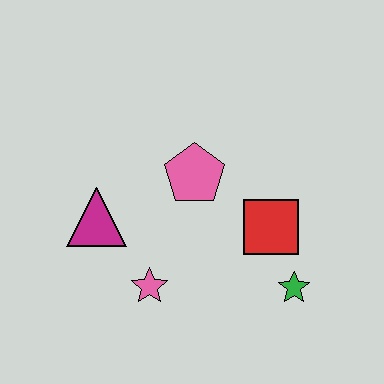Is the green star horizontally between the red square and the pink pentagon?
No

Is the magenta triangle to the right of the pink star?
No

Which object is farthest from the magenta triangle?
The green star is farthest from the magenta triangle.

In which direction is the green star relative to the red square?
The green star is below the red square.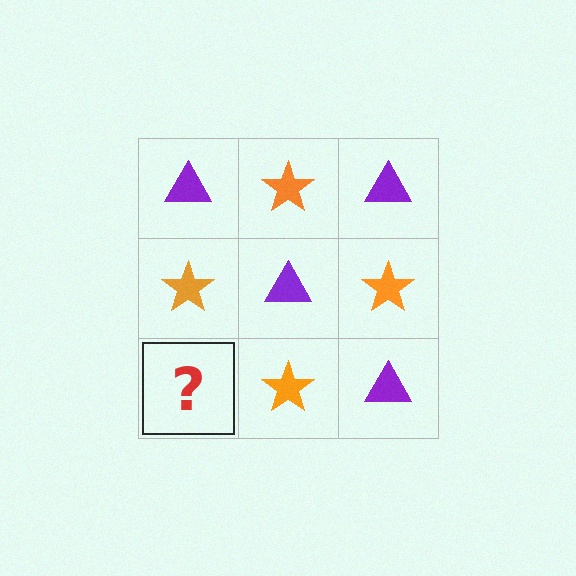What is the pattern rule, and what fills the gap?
The rule is that it alternates purple triangle and orange star in a checkerboard pattern. The gap should be filled with a purple triangle.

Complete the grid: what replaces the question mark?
The question mark should be replaced with a purple triangle.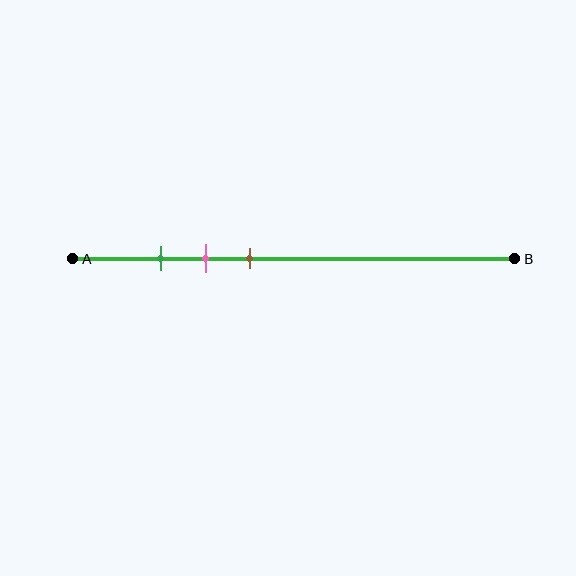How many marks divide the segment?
There are 3 marks dividing the segment.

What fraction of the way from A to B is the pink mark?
The pink mark is approximately 30% (0.3) of the way from A to B.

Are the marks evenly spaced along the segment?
Yes, the marks are approximately evenly spaced.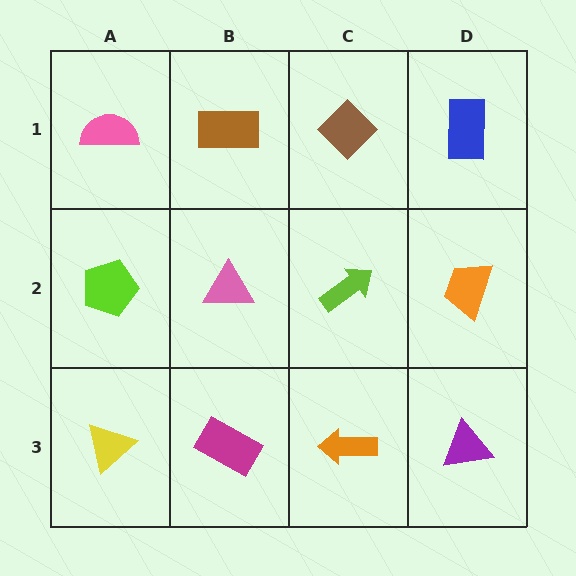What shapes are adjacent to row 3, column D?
An orange trapezoid (row 2, column D), an orange arrow (row 3, column C).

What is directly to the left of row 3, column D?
An orange arrow.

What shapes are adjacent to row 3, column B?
A pink triangle (row 2, column B), a yellow triangle (row 3, column A), an orange arrow (row 3, column C).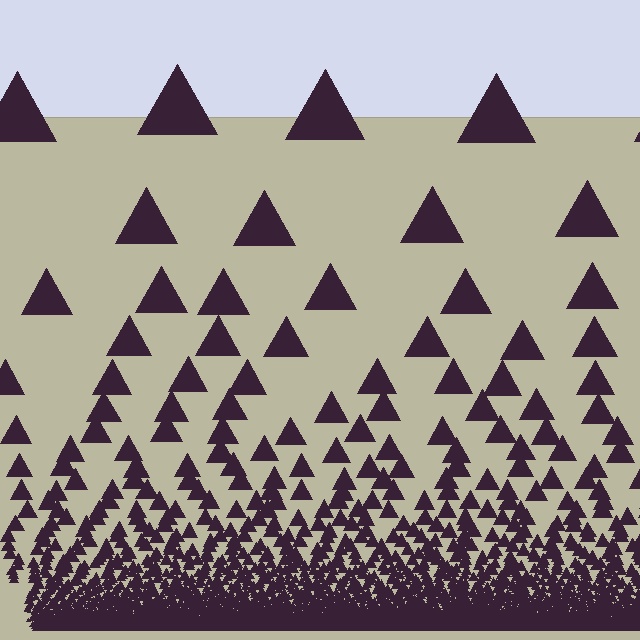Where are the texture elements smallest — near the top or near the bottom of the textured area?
Near the bottom.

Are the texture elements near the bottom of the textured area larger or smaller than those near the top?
Smaller. The gradient is inverted — elements near the bottom are smaller and denser.